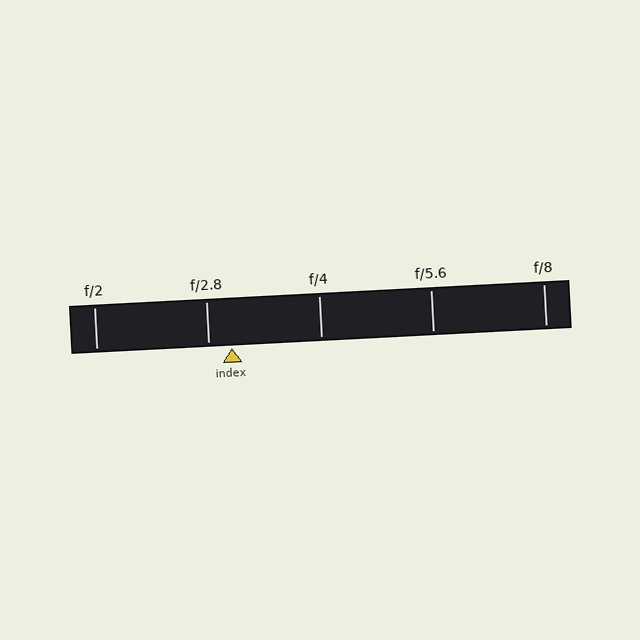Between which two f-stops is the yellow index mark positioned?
The index mark is between f/2.8 and f/4.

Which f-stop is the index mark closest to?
The index mark is closest to f/2.8.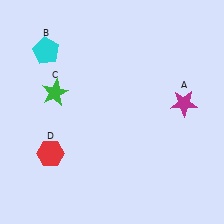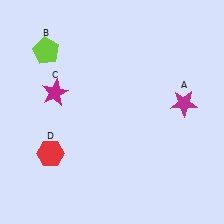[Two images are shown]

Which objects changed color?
B changed from cyan to lime. C changed from green to magenta.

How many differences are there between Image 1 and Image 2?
There are 2 differences between the two images.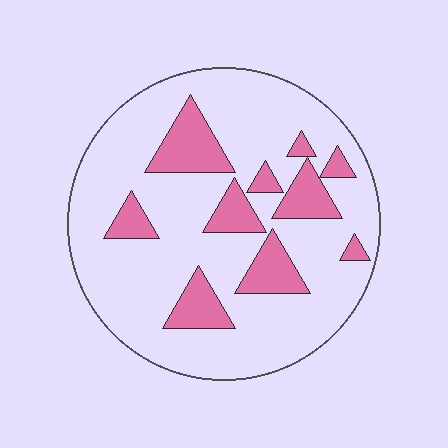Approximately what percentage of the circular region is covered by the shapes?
Approximately 20%.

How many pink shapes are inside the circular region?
10.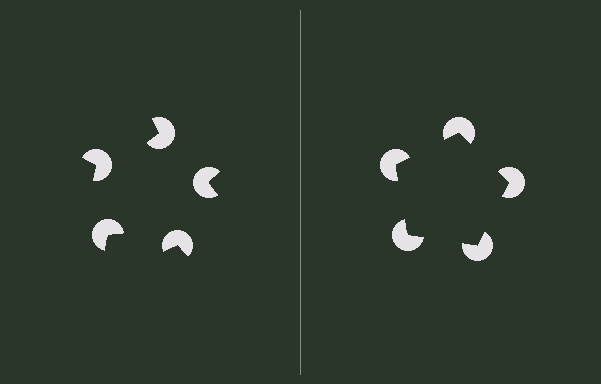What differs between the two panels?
The pac-man discs are positioned identically on both sides; only the wedge orientations differ. On the right they align to a pentagon; on the left they are misaligned.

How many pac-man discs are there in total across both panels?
10 — 5 on each side.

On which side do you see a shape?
An illusory pentagon appears on the right side. On the left side the wedge cuts are rotated, so no coherent shape forms.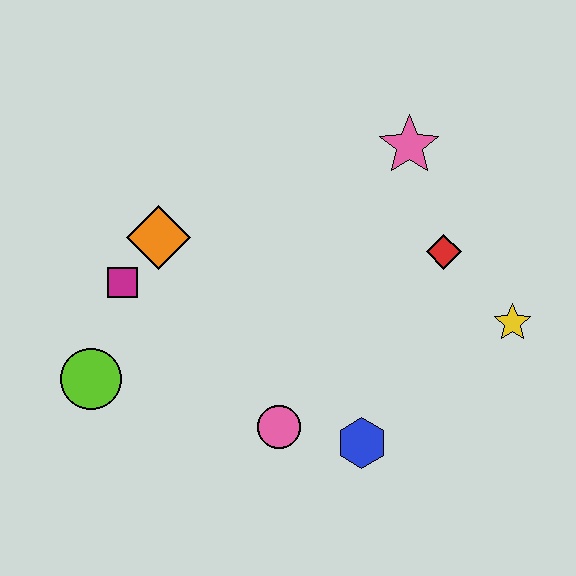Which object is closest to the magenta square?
The orange diamond is closest to the magenta square.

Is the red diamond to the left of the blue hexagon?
No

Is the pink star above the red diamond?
Yes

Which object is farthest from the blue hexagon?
The pink star is farthest from the blue hexagon.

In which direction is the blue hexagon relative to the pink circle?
The blue hexagon is to the right of the pink circle.